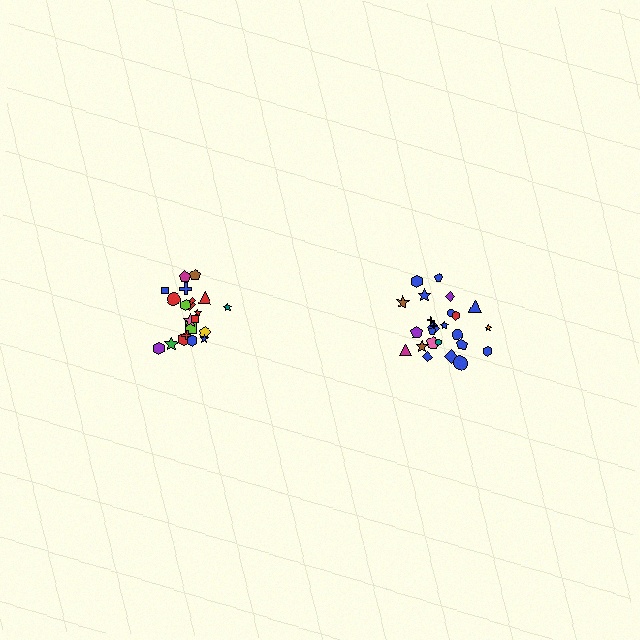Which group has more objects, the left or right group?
The right group.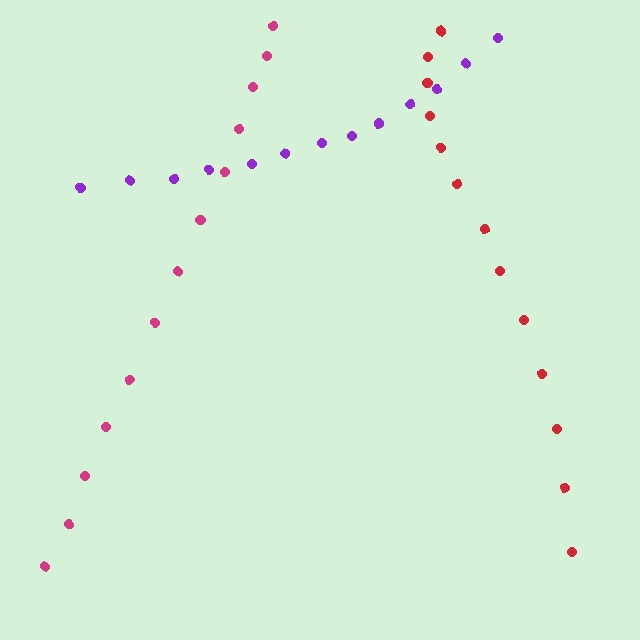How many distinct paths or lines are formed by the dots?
There are 3 distinct paths.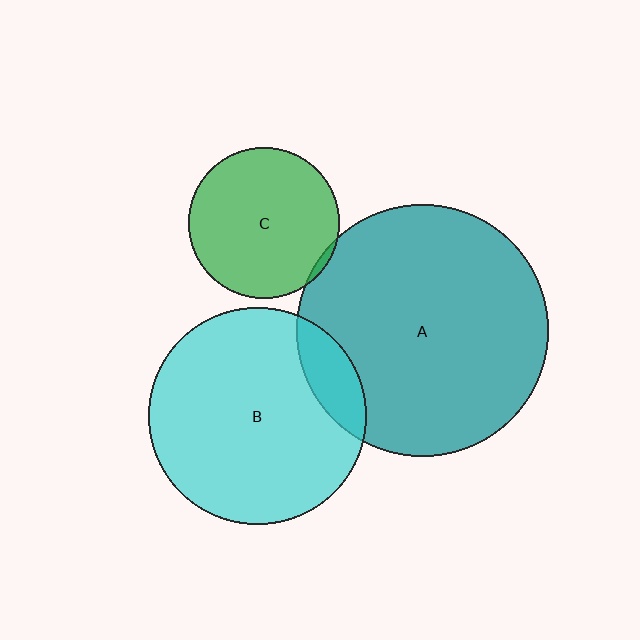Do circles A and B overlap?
Yes.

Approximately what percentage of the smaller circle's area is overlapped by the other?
Approximately 15%.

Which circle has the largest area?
Circle A (teal).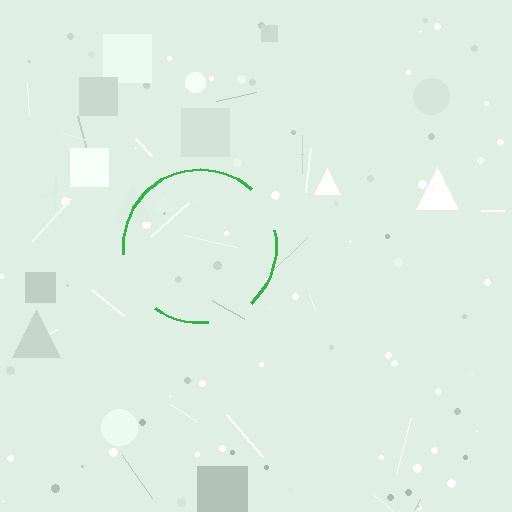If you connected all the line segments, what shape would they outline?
They would outline a circle.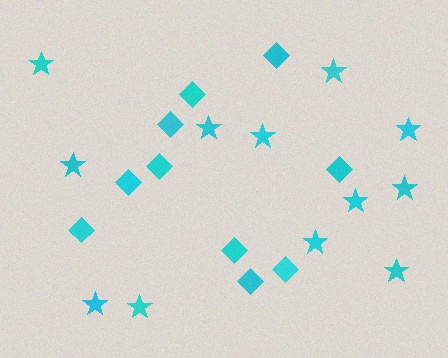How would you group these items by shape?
There are 2 groups: one group of diamonds (10) and one group of stars (12).